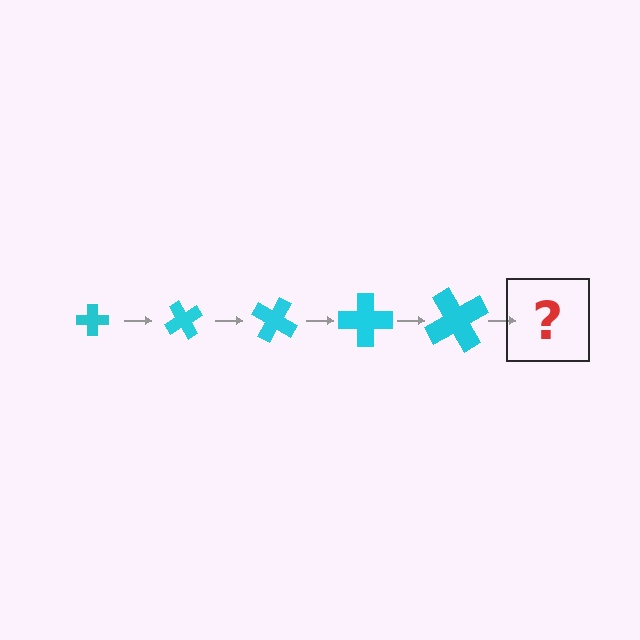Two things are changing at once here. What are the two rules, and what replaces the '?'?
The two rules are that the cross grows larger each step and it rotates 60 degrees each step. The '?' should be a cross, larger than the previous one and rotated 300 degrees from the start.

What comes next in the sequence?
The next element should be a cross, larger than the previous one and rotated 300 degrees from the start.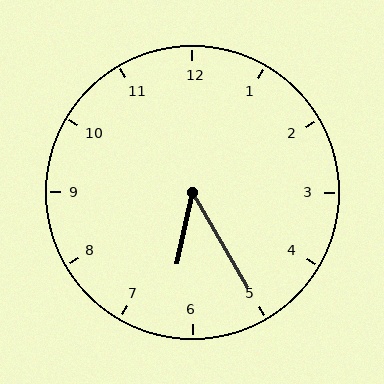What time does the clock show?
6:25.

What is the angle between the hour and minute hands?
Approximately 42 degrees.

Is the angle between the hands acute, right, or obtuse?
It is acute.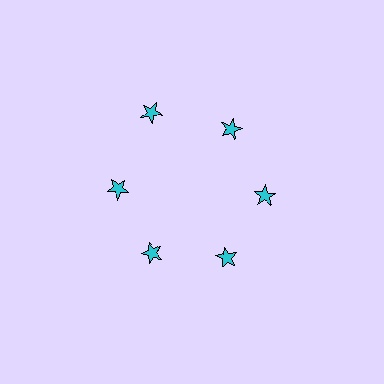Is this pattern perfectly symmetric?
No. The 6 cyan stars are arranged in a ring, but one element near the 11 o'clock position is pushed outward from the center, breaking the 6-fold rotational symmetry.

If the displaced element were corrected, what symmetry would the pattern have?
It would have 6-fold rotational symmetry — the pattern would map onto itself every 60 degrees.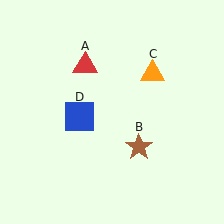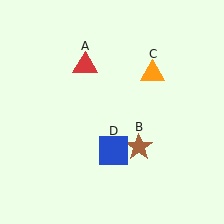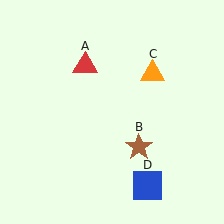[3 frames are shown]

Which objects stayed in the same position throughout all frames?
Red triangle (object A) and brown star (object B) and orange triangle (object C) remained stationary.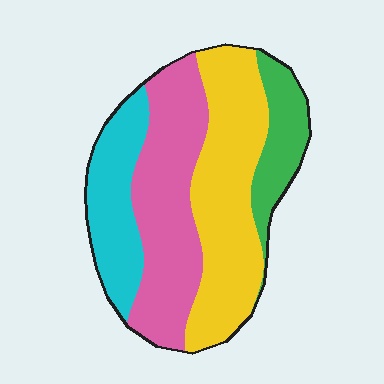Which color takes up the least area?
Green, at roughly 15%.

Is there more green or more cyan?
Cyan.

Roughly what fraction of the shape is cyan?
Cyan takes up less than a quarter of the shape.